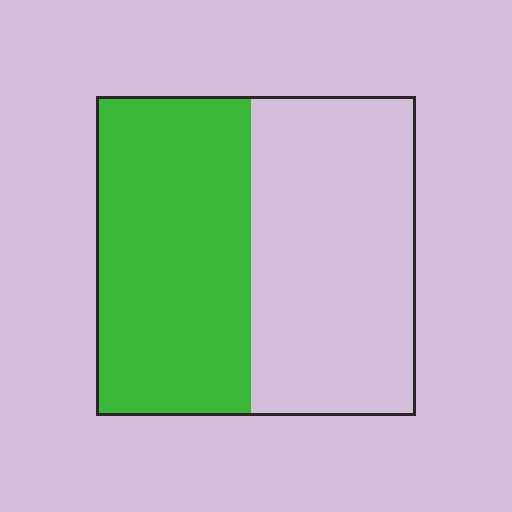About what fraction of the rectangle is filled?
About one half (1/2).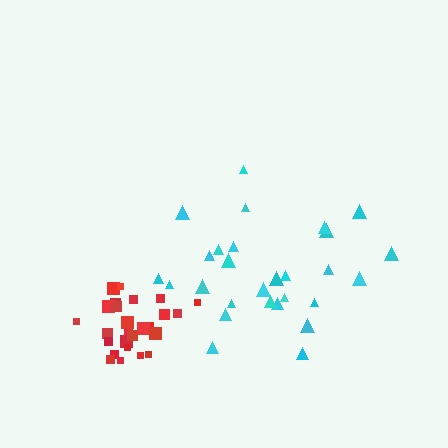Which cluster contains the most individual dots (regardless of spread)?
Cyan (28).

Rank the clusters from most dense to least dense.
red, cyan.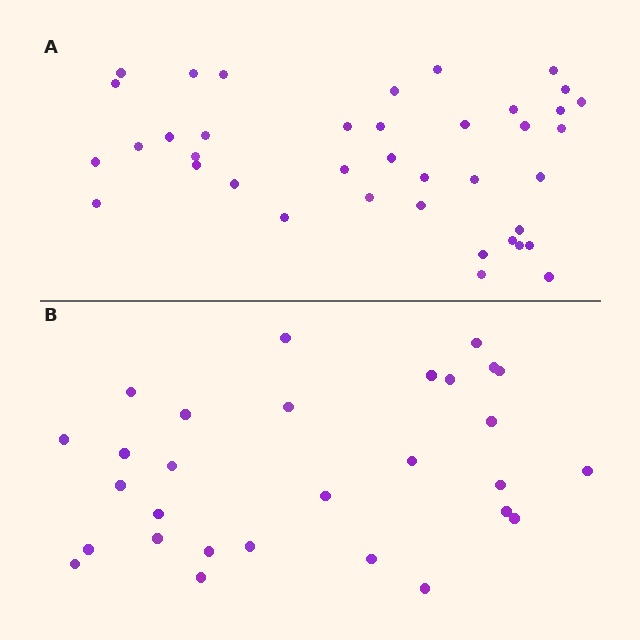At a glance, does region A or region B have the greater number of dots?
Region A (the top region) has more dots.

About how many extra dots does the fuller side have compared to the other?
Region A has roughly 10 or so more dots than region B.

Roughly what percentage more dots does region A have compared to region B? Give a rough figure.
About 35% more.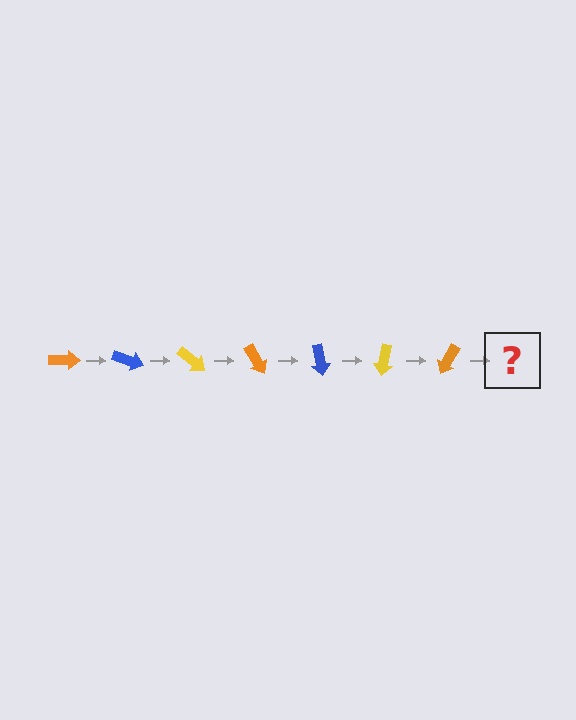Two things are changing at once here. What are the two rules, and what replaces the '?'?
The two rules are that it rotates 20 degrees each step and the color cycles through orange, blue, and yellow. The '?' should be a blue arrow, rotated 140 degrees from the start.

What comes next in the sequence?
The next element should be a blue arrow, rotated 140 degrees from the start.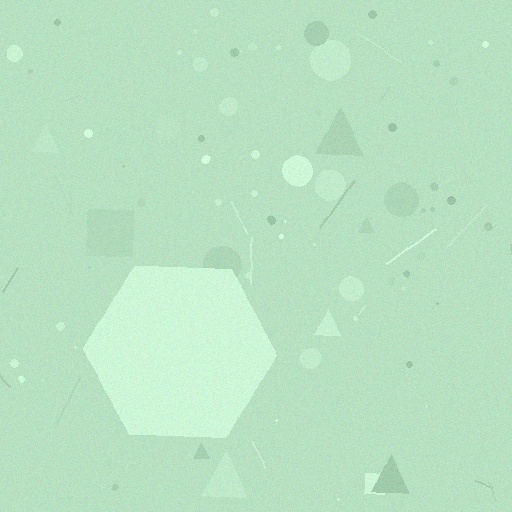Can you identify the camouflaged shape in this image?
The camouflaged shape is a hexagon.